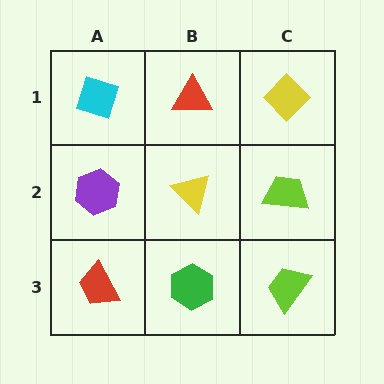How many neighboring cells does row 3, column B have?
3.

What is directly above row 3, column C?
A lime trapezoid.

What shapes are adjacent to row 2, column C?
A yellow diamond (row 1, column C), a lime trapezoid (row 3, column C), a yellow triangle (row 2, column B).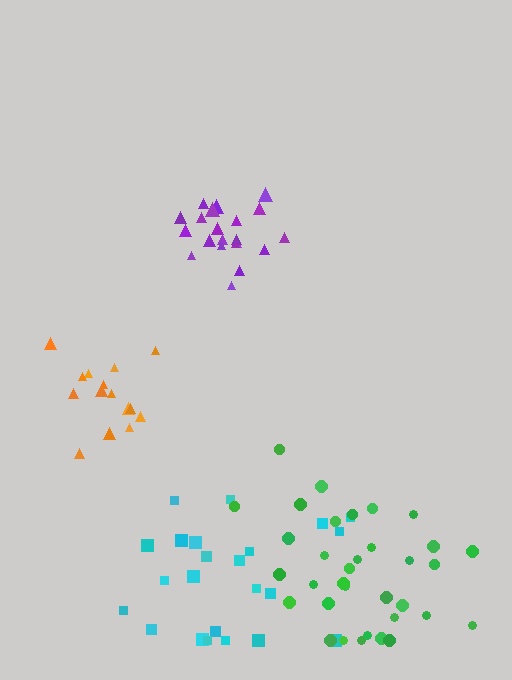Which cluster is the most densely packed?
Purple.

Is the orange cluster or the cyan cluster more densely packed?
Orange.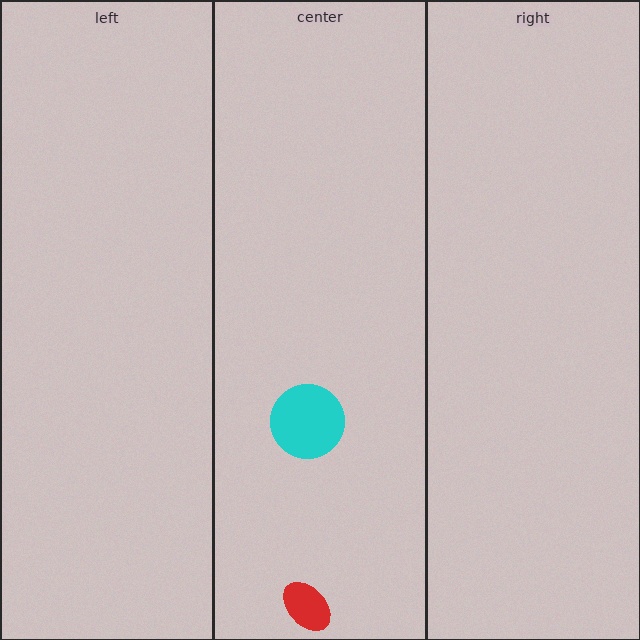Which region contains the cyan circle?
The center region.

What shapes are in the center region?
The red ellipse, the yellow semicircle, the cyan circle.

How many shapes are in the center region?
3.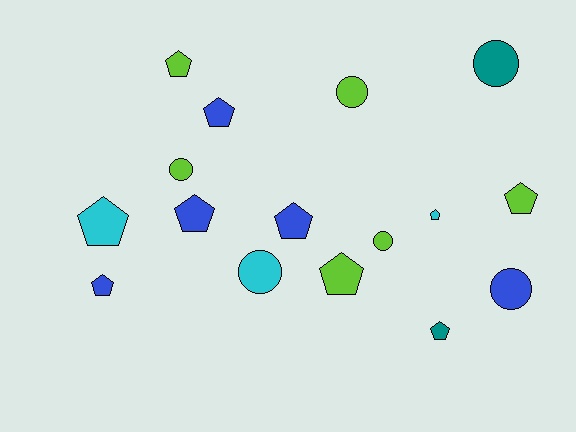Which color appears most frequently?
Lime, with 6 objects.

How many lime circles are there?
There are 3 lime circles.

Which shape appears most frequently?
Pentagon, with 10 objects.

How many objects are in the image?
There are 16 objects.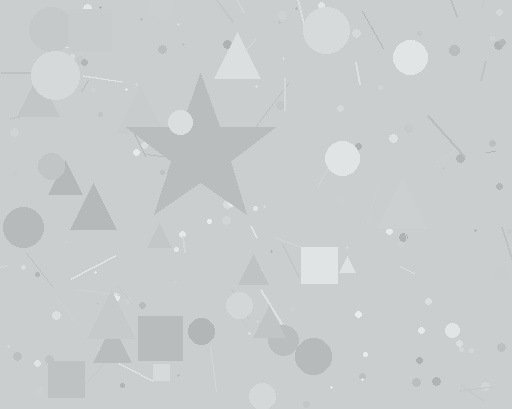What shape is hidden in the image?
A star is hidden in the image.